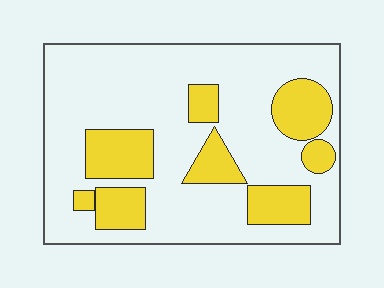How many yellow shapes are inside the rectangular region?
8.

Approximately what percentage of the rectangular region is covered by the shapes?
Approximately 25%.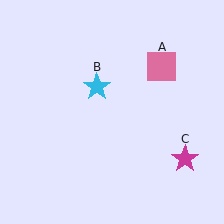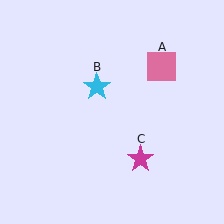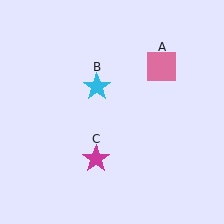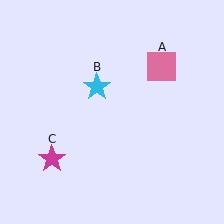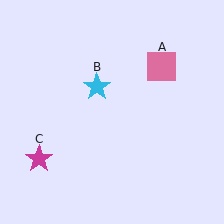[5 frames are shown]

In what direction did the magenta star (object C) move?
The magenta star (object C) moved left.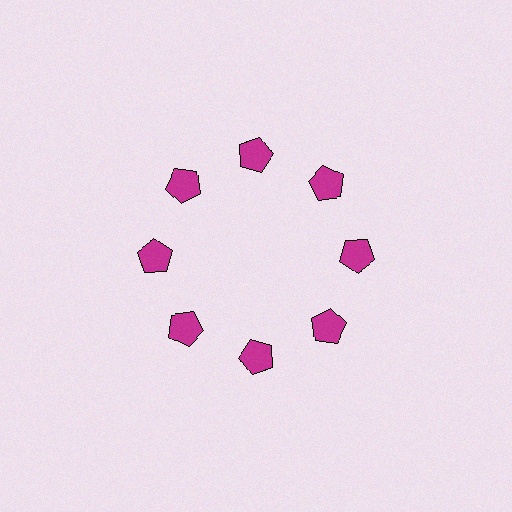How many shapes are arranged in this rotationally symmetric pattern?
There are 8 shapes, arranged in 8 groups of 1.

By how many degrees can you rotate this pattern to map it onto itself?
The pattern maps onto itself every 45 degrees of rotation.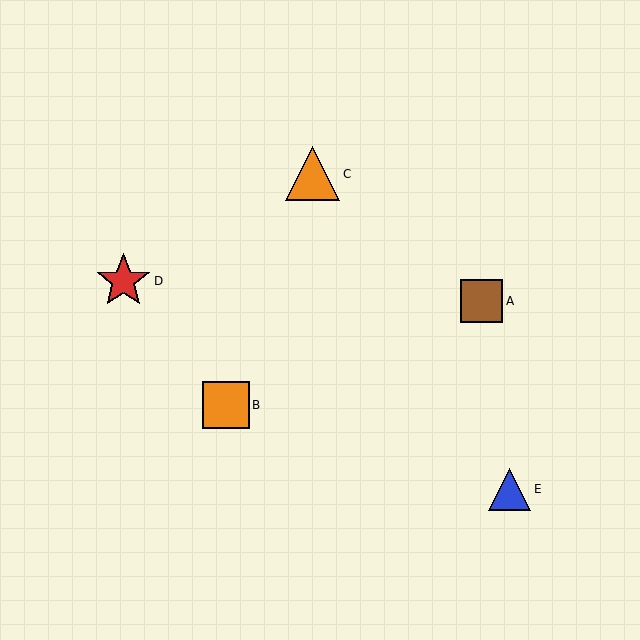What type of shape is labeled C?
Shape C is an orange triangle.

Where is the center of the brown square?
The center of the brown square is at (482, 301).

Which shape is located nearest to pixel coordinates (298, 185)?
The orange triangle (labeled C) at (313, 174) is nearest to that location.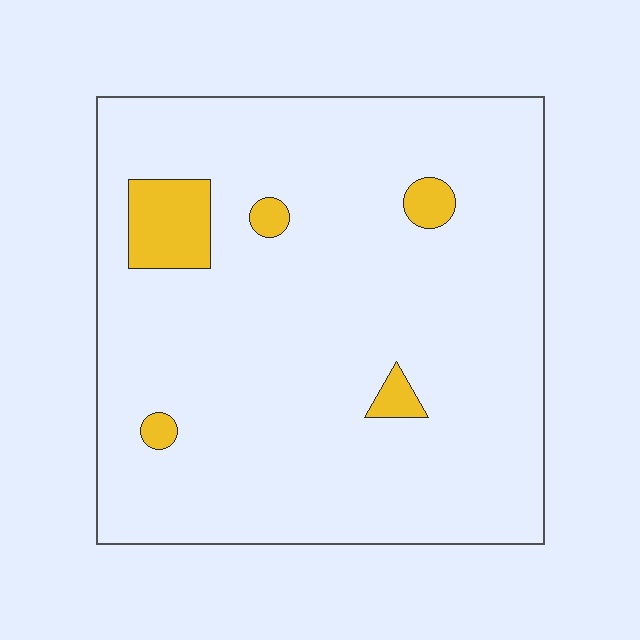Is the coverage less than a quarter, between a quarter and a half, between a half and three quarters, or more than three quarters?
Less than a quarter.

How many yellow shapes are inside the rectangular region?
5.